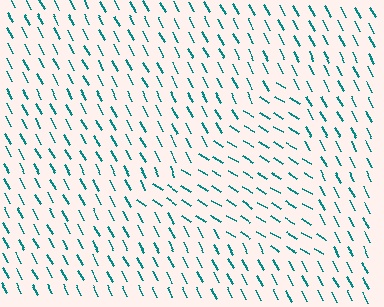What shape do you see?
I see a triangle.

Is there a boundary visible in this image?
Yes, there is a texture boundary formed by a change in line orientation.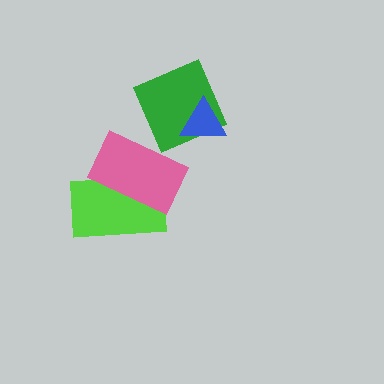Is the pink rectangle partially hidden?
No, no other shape covers it.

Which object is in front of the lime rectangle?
The pink rectangle is in front of the lime rectangle.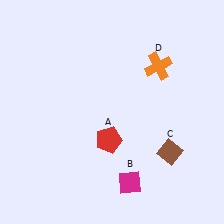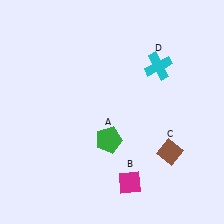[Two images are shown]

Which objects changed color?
A changed from red to green. D changed from orange to cyan.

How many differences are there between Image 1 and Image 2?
There are 2 differences between the two images.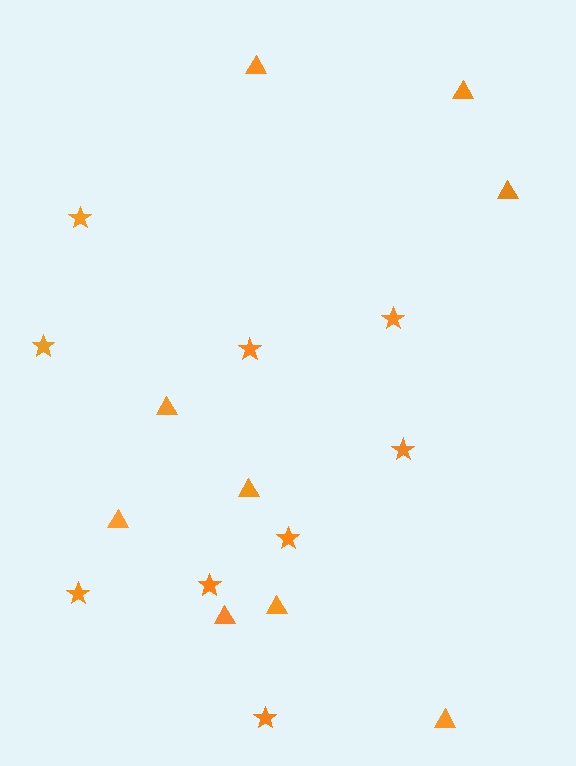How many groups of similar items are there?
There are 2 groups: one group of triangles (9) and one group of stars (9).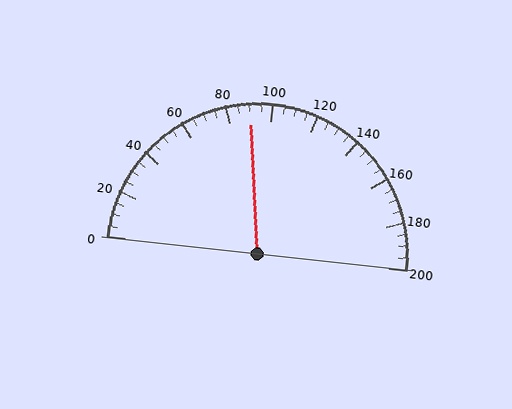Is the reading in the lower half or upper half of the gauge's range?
The reading is in the lower half of the range (0 to 200).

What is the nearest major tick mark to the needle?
The nearest major tick mark is 80.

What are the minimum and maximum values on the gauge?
The gauge ranges from 0 to 200.